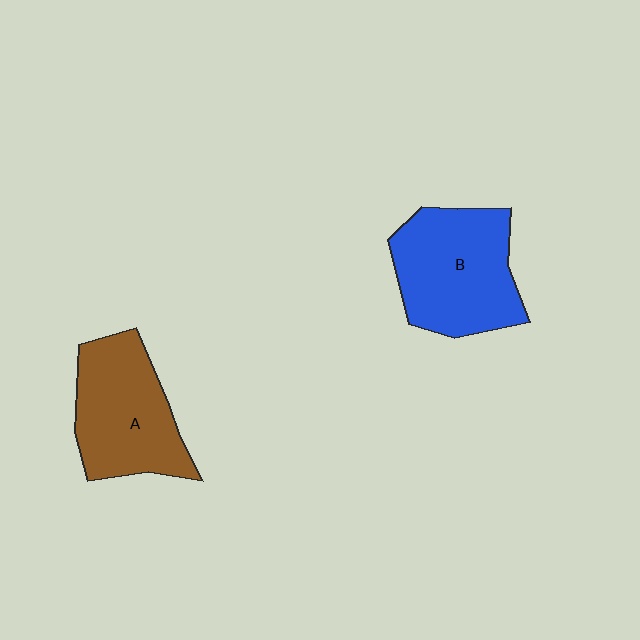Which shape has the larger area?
Shape B (blue).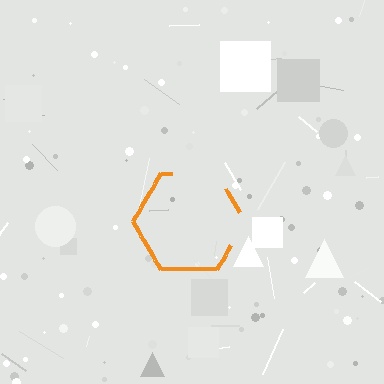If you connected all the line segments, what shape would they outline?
They would outline a hexagon.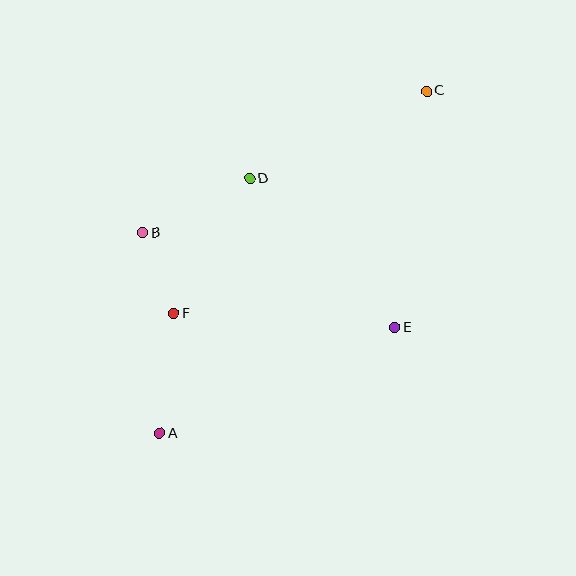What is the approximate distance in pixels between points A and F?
The distance between A and F is approximately 121 pixels.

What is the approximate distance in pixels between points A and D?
The distance between A and D is approximately 270 pixels.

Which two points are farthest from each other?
Points A and C are farthest from each other.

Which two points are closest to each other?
Points B and F are closest to each other.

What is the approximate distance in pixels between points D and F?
The distance between D and F is approximately 155 pixels.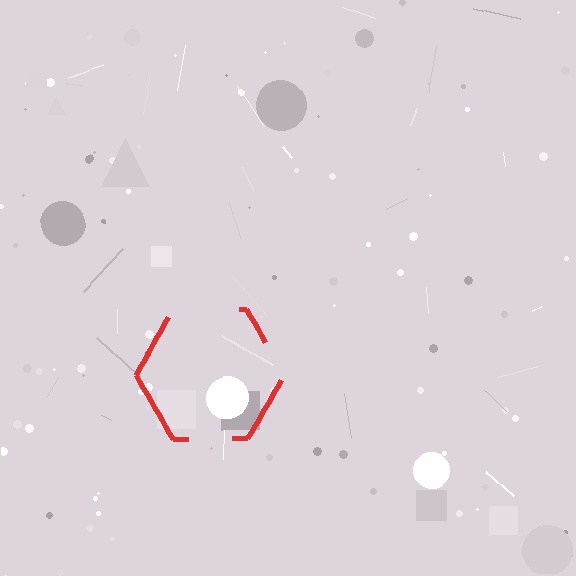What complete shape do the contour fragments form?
The contour fragments form a hexagon.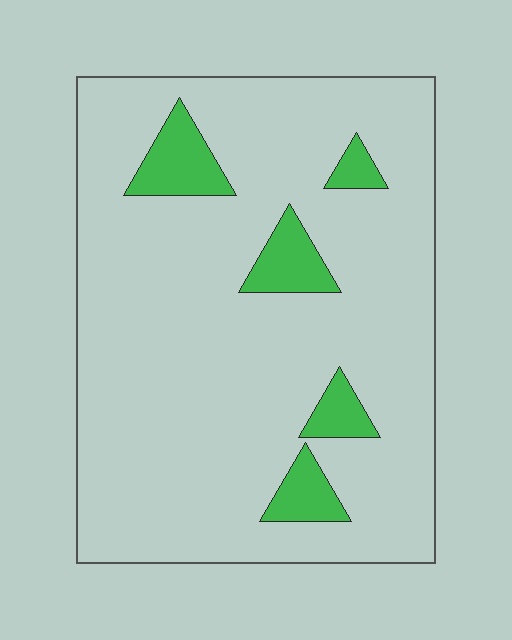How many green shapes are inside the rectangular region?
5.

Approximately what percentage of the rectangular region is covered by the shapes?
Approximately 10%.